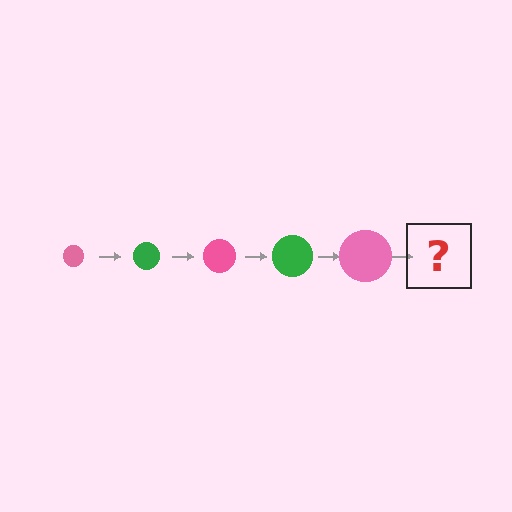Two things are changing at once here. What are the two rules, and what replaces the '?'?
The two rules are that the circle grows larger each step and the color cycles through pink and green. The '?' should be a green circle, larger than the previous one.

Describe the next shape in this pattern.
It should be a green circle, larger than the previous one.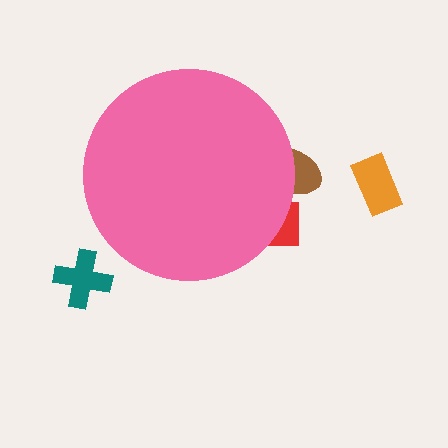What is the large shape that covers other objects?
A pink circle.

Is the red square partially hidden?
Yes, the red square is partially hidden behind the pink circle.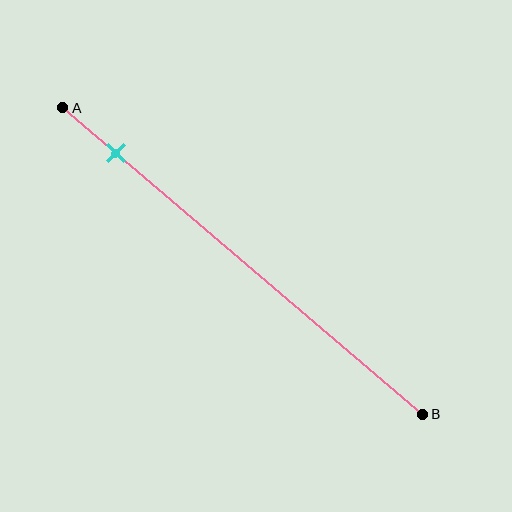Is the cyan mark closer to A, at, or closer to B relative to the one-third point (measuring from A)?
The cyan mark is closer to point A than the one-third point of segment AB.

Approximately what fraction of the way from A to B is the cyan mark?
The cyan mark is approximately 15% of the way from A to B.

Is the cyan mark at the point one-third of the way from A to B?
No, the mark is at about 15% from A, not at the 33% one-third point.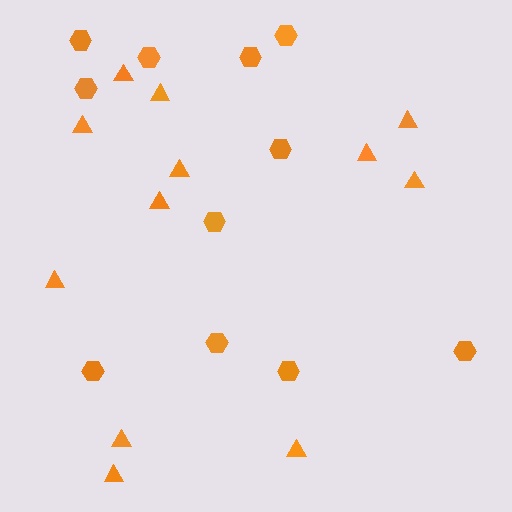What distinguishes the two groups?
There are 2 groups: one group of triangles (12) and one group of hexagons (11).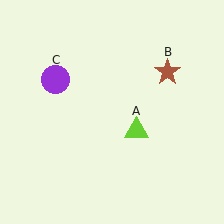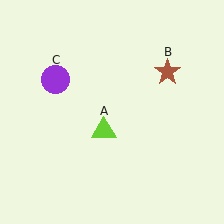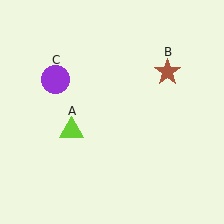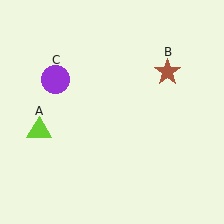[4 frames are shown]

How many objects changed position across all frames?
1 object changed position: lime triangle (object A).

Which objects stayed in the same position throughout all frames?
Brown star (object B) and purple circle (object C) remained stationary.